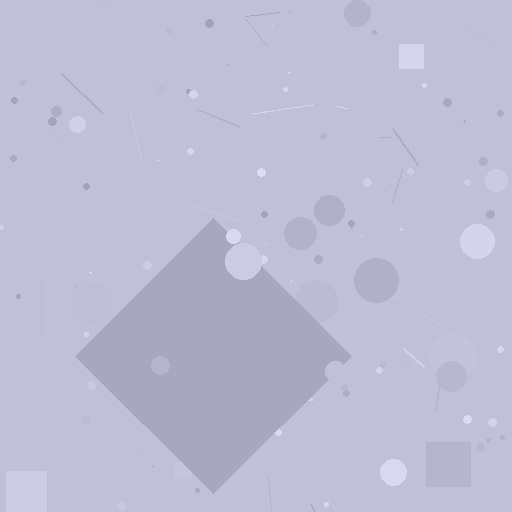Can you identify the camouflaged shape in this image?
The camouflaged shape is a diamond.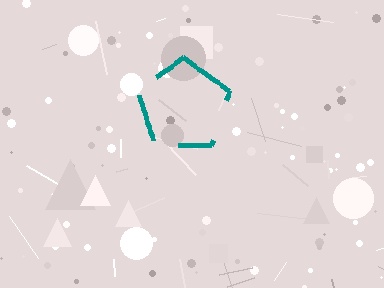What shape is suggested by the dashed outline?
The dashed outline suggests a pentagon.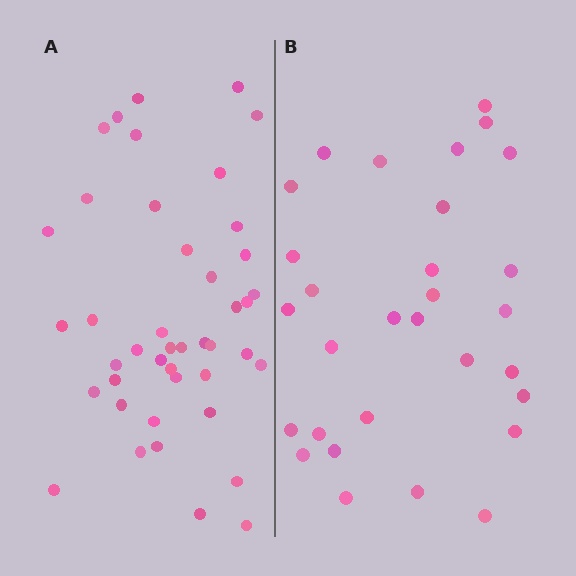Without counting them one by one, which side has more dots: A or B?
Region A (the left region) has more dots.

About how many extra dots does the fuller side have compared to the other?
Region A has approximately 15 more dots than region B.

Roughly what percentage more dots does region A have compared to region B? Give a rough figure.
About 45% more.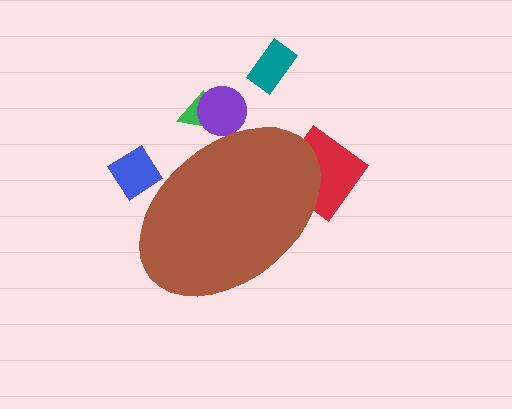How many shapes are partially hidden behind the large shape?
4 shapes are partially hidden.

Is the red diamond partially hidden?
Yes, the red diamond is partially hidden behind the brown ellipse.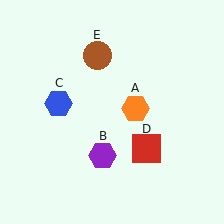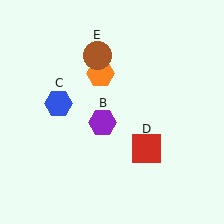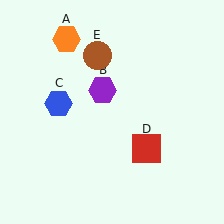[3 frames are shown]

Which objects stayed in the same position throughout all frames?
Blue hexagon (object C) and red square (object D) and brown circle (object E) remained stationary.